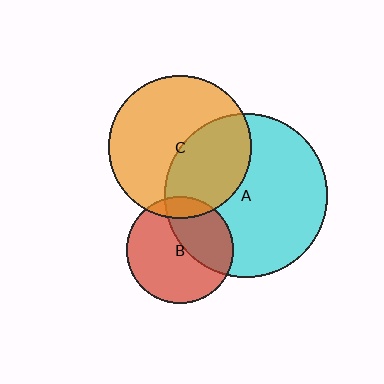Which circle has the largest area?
Circle A (cyan).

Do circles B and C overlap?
Yes.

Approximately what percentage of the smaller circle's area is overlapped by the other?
Approximately 10%.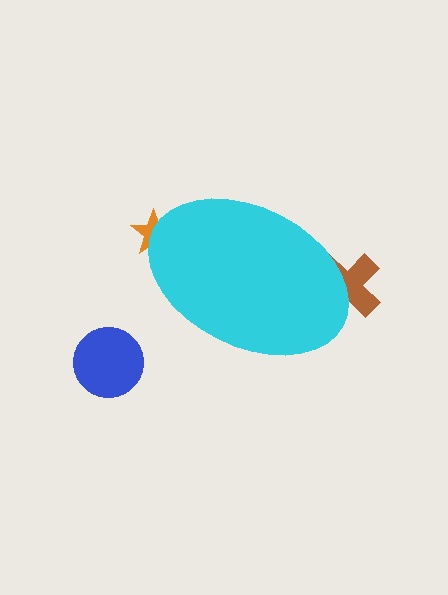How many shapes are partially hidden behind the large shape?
2 shapes are partially hidden.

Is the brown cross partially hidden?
Yes, the brown cross is partially hidden behind the cyan ellipse.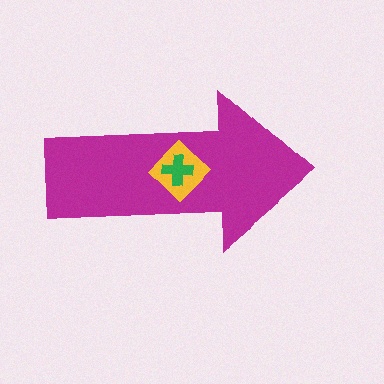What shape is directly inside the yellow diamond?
The green cross.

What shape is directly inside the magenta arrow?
The yellow diamond.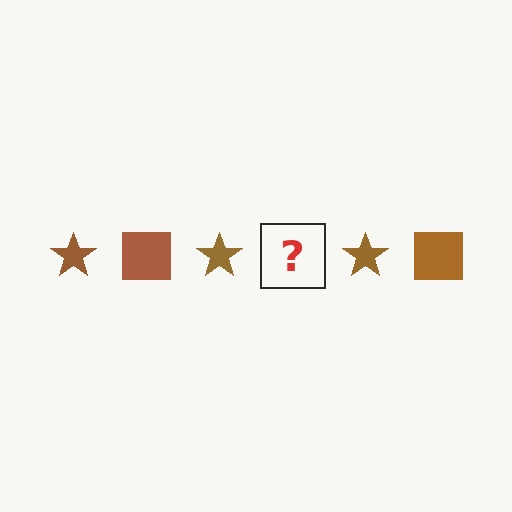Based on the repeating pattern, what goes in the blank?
The blank should be a brown square.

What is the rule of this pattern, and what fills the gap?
The rule is that the pattern cycles through star, square shapes in brown. The gap should be filled with a brown square.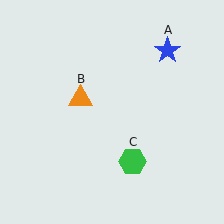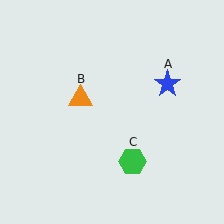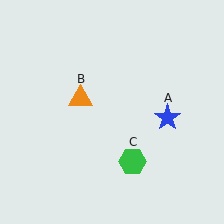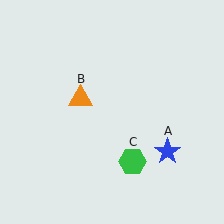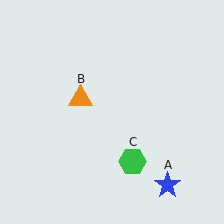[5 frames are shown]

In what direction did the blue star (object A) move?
The blue star (object A) moved down.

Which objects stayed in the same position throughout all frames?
Orange triangle (object B) and green hexagon (object C) remained stationary.